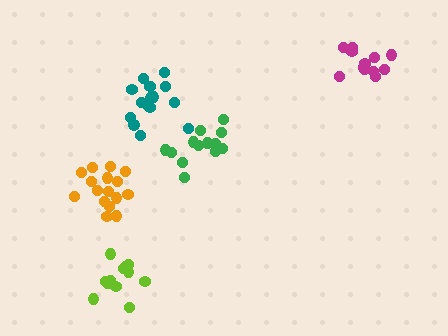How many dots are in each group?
Group 1: 16 dots, Group 2: 16 dots, Group 3: 14 dots, Group 4: 12 dots, Group 5: 12 dots (70 total).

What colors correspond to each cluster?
The clusters are colored: orange, teal, green, lime, magenta.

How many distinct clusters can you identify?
There are 5 distinct clusters.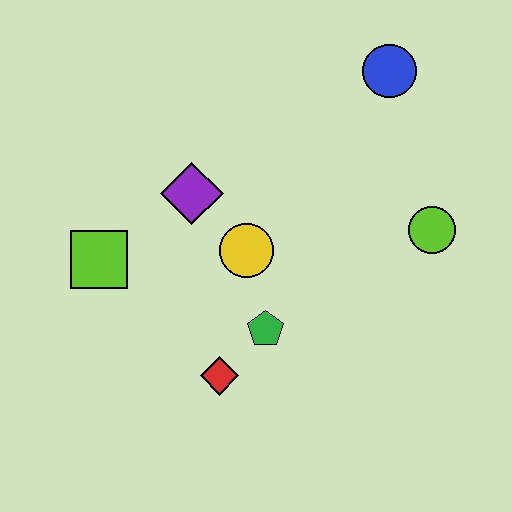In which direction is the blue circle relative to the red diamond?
The blue circle is above the red diamond.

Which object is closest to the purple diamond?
The yellow circle is closest to the purple diamond.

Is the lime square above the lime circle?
No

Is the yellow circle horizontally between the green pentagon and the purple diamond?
Yes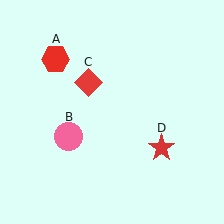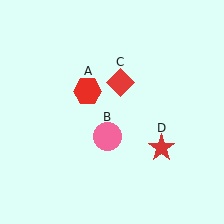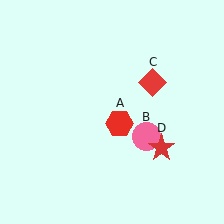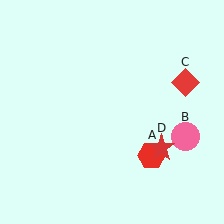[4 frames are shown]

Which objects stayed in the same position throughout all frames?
Red star (object D) remained stationary.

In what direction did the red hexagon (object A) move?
The red hexagon (object A) moved down and to the right.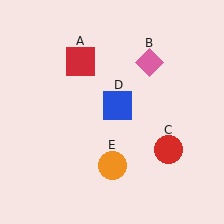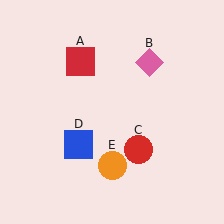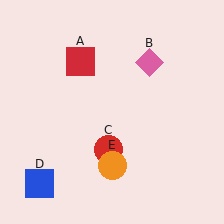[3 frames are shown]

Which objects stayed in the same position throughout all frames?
Red square (object A) and pink diamond (object B) and orange circle (object E) remained stationary.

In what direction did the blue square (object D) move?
The blue square (object D) moved down and to the left.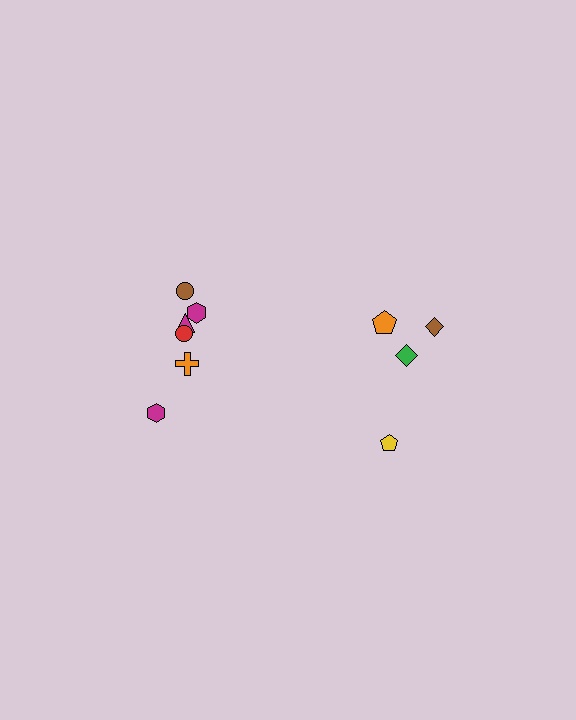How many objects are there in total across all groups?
There are 10 objects.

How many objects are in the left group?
There are 6 objects.